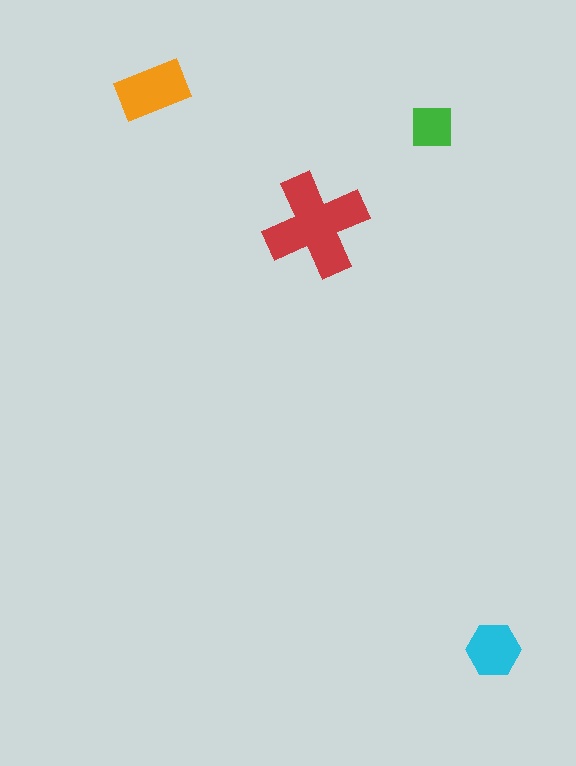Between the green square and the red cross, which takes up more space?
The red cross.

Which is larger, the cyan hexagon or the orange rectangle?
The orange rectangle.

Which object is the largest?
The red cross.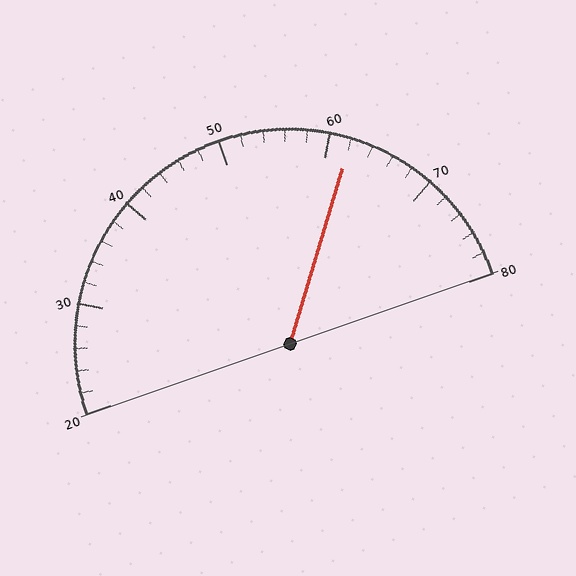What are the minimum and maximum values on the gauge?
The gauge ranges from 20 to 80.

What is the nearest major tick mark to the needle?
The nearest major tick mark is 60.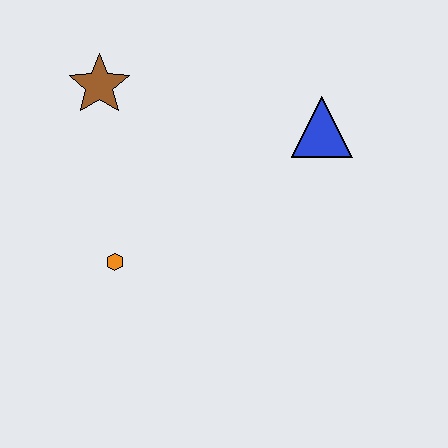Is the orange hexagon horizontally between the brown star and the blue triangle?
Yes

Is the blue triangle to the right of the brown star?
Yes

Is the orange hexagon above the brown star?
No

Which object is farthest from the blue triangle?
The orange hexagon is farthest from the blue triangle.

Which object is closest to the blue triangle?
The brown star is closest to the blue triangle.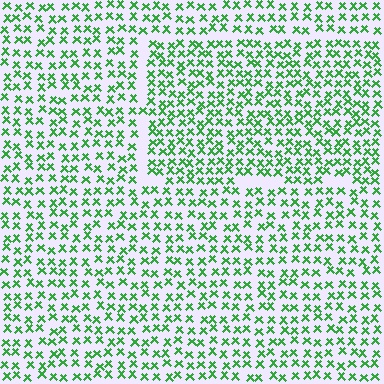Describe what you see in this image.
The image contains small green elements arranged at two different densities. A rectangle-shaped region is visible where the elements are more densely packed than the surrounding area.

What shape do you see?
I see a rectangle.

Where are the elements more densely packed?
The elements are more densely packed inside the rectangle boundary.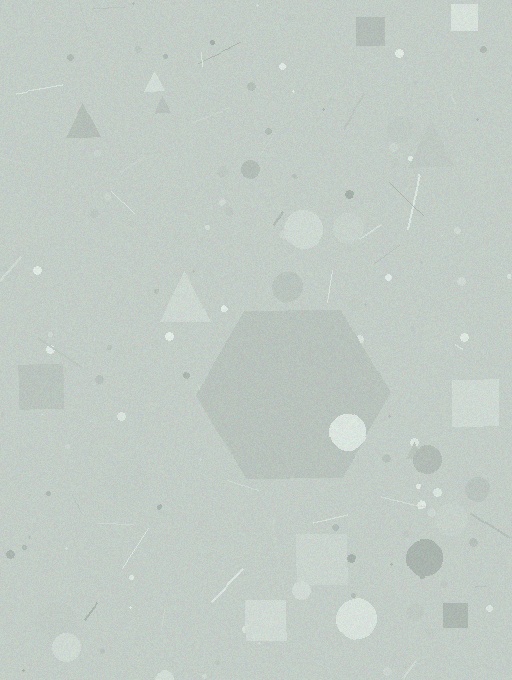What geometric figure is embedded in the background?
A hexagon is embedded in the background.